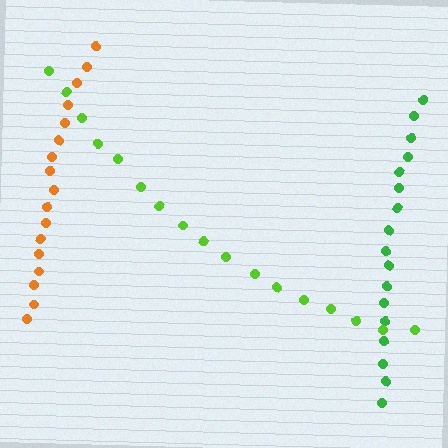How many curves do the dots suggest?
There are 3 distinct paths.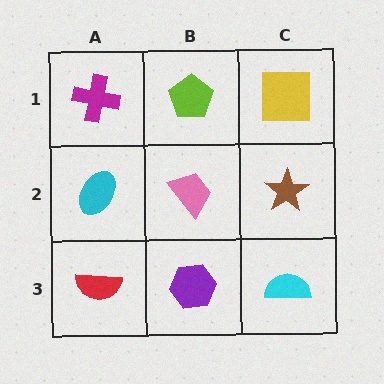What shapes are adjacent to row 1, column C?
A brown star (row 2, column C), a lime pentagon (row 1, column B).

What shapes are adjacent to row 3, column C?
A brown star (row 2, column C), a purple hexagon (row 3, column B).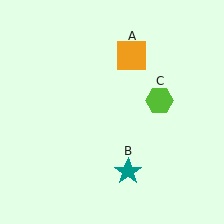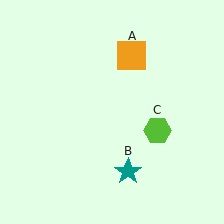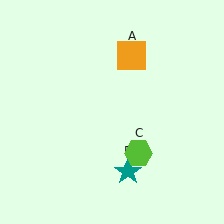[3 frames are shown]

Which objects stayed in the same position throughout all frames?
Orange square (object A) and teal star (object B) remained stationary.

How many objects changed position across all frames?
1 object changed position: lime hexagon (object C).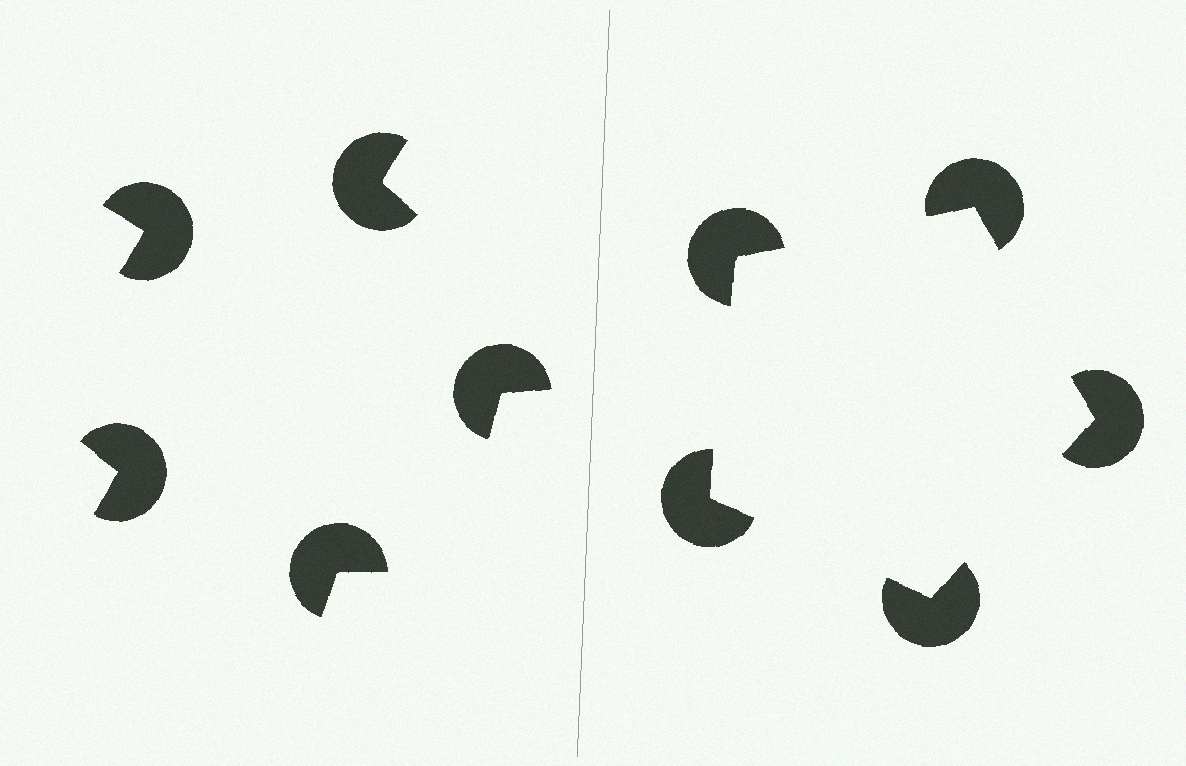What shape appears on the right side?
An illusory pentagon.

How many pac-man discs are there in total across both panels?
10 — 5 on each side.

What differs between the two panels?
The pac-man discs are positioned identically on both sides; only the wedge orientations differ. On the right they align to a pentagon; on the left they are misaligned.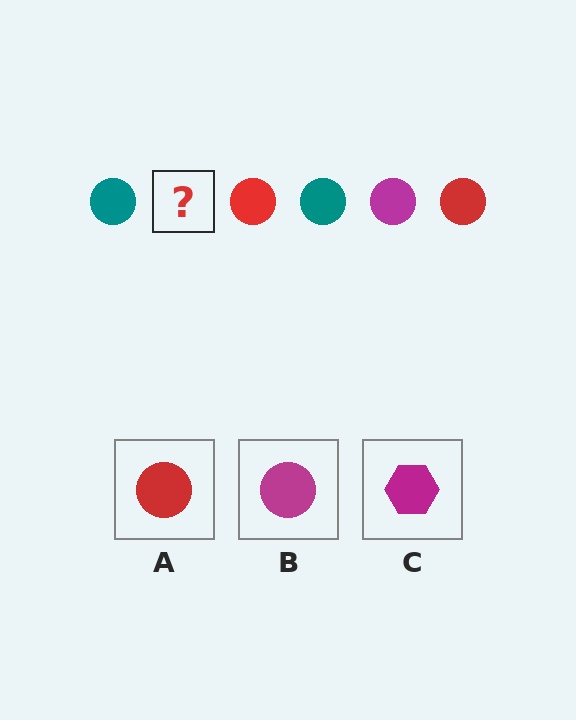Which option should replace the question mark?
Option B.